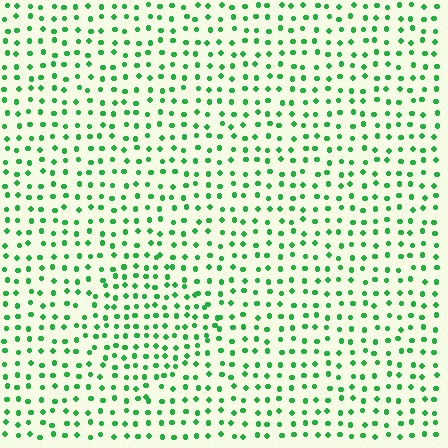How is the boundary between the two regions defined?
The boundary is defined by a change in element density (approximately 1.4x ratio). All elements are the same color, size, and shape.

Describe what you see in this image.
The image contains small green elements arranged at two different densities. A diamond-shaped region is visible where the elements are more densely packed than the surrounding area.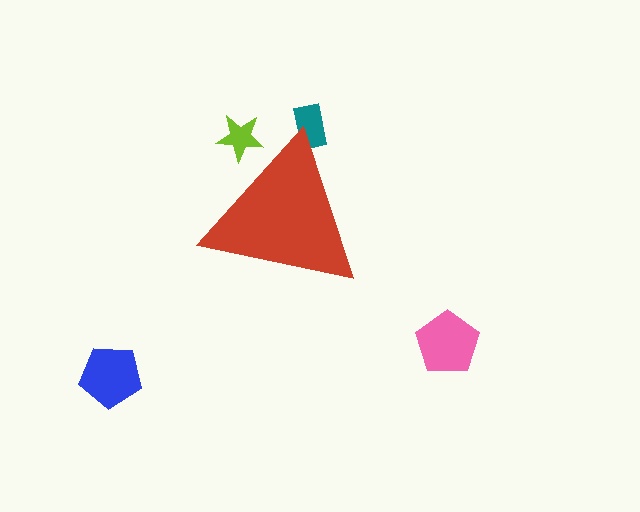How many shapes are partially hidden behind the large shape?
2 shapes are partially hidden.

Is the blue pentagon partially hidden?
No, the blue pentagon is fully visible.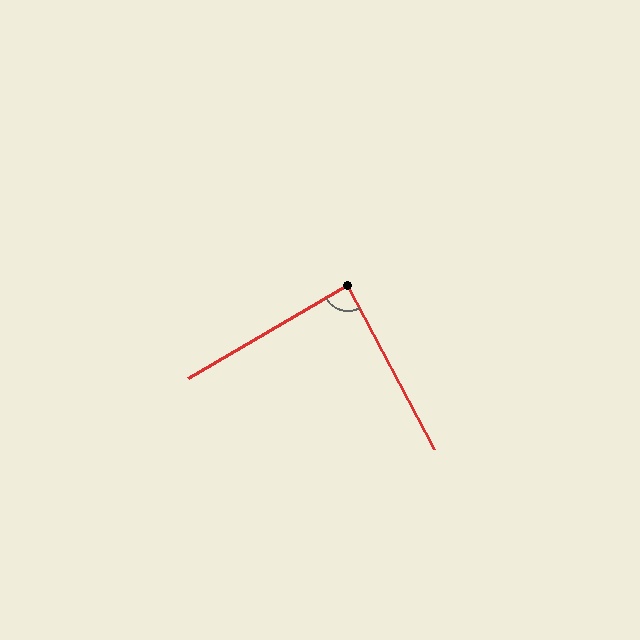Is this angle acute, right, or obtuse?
It is approximately a right angle.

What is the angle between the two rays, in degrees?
Approximately 88 degrees.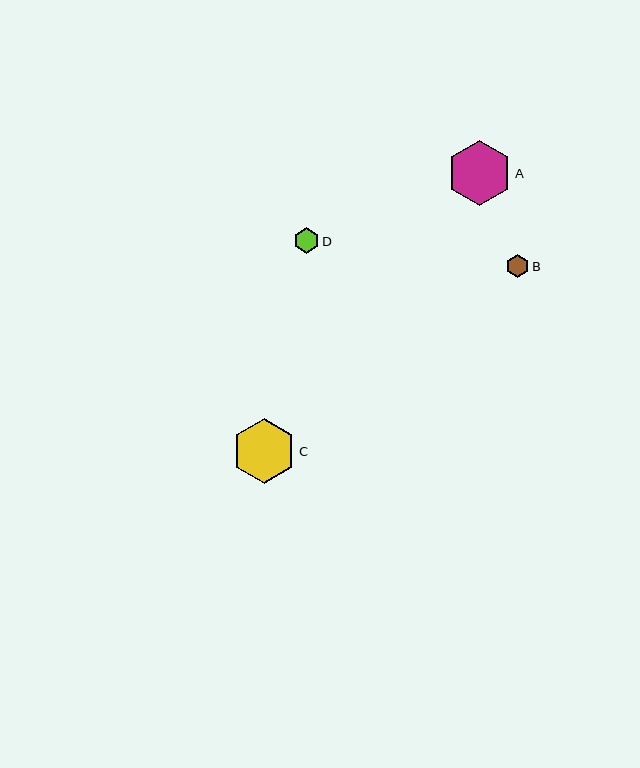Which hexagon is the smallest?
Hexagon B is the smallest with a size of approximately 23 pixels.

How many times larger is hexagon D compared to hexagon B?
Hexagon D is approximately 1.1 times the size of hexagon B.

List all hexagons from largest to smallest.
From largest to smallest: A, C, D, B.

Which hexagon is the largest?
Hexagon A is the largest with a size of approximately 65 pixels.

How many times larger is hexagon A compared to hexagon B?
Hexagon A is approximately 2.8 times the size of hexagon B.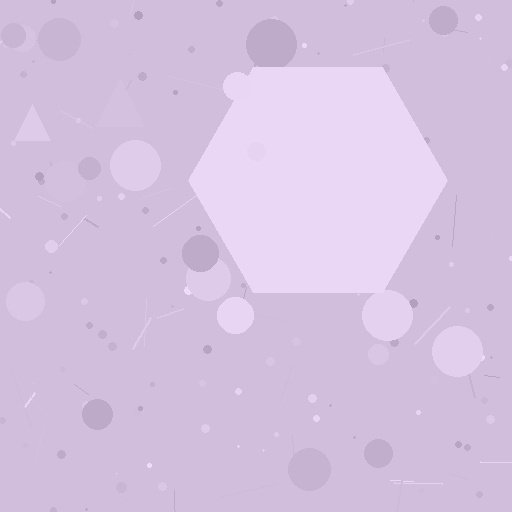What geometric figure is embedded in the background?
A hexagon is embedded in the background.